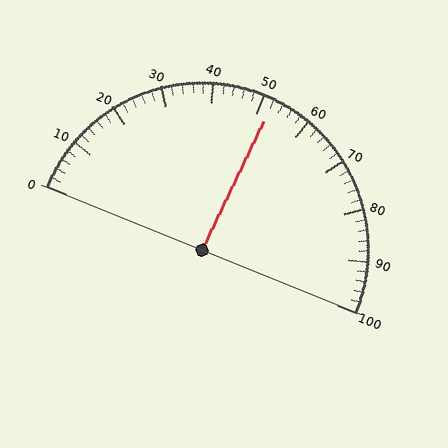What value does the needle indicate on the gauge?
The needle indicates approximately 52.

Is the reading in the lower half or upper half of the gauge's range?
The reading is in the upper half of the range (0 to 100).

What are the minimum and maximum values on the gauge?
The gauge ranges from 0 to 100.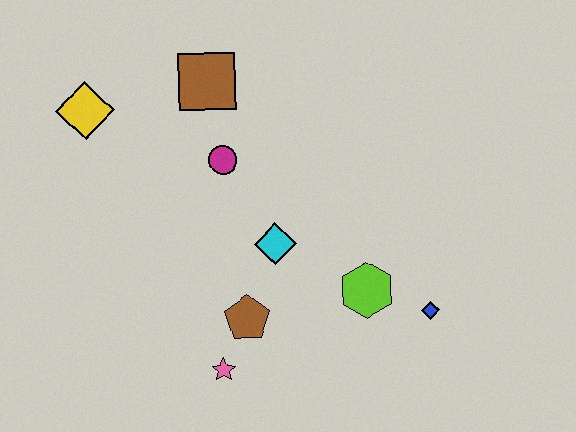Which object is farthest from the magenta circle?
The blue diamond is farthest from the magenta circle.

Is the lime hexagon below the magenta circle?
Yes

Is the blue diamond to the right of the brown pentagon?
Yes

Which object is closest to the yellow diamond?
The brown square is closest to the yellow diamond.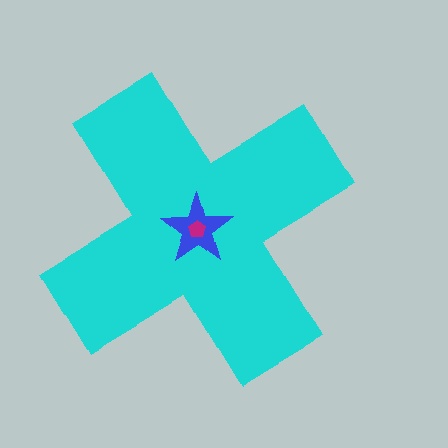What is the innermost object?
The magenta pentagon.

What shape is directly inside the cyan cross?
The blue star.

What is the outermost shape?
The cyan cross.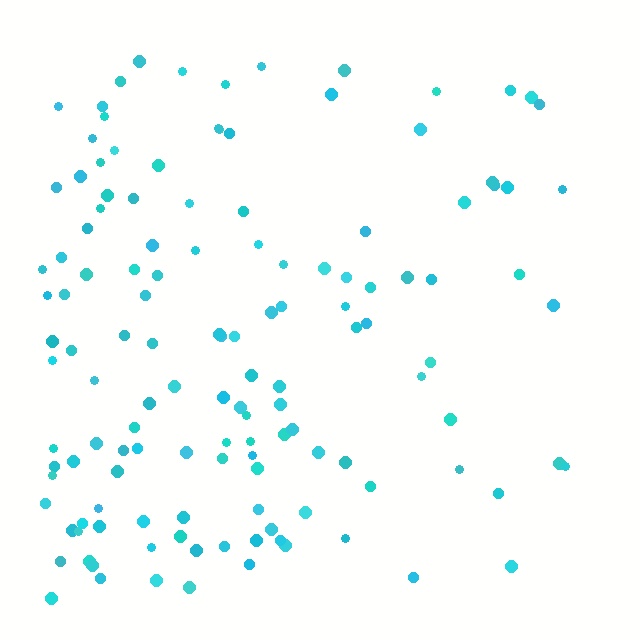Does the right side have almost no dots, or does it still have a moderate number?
Still a moderate number, just noticeably fewer than the left.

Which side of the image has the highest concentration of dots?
The left.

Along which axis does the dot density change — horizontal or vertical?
Horizontal.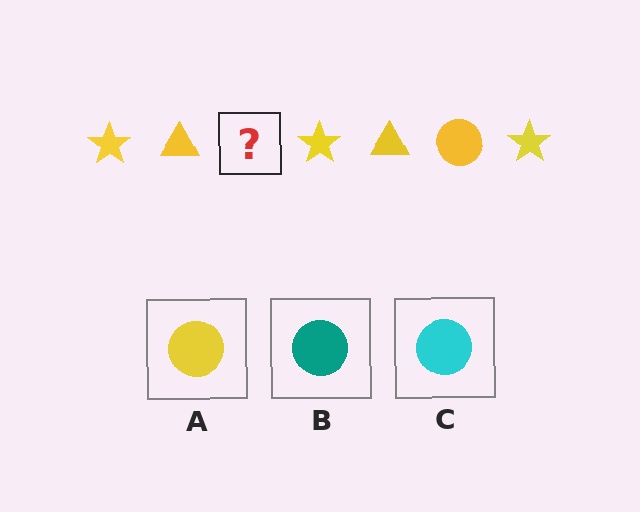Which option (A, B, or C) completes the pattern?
A.